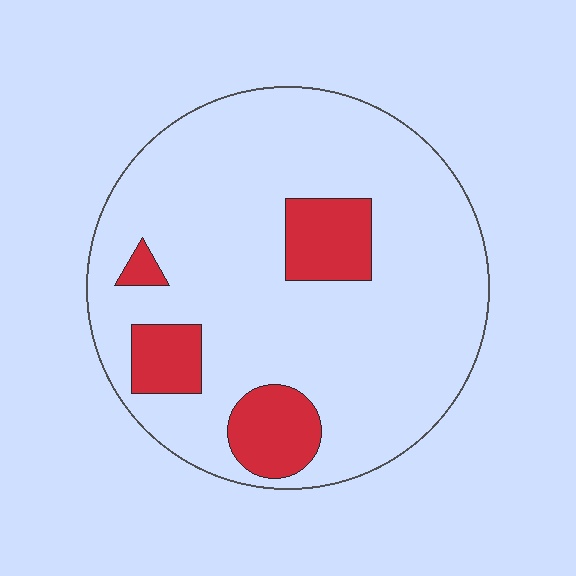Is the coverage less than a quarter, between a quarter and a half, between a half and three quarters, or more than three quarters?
Less than a quarter.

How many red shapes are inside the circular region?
4.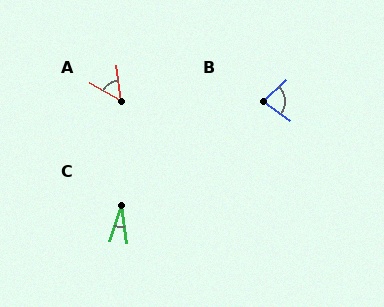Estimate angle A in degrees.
Approximately 53 degrees.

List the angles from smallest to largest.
C (26°), A (53°), B (79°).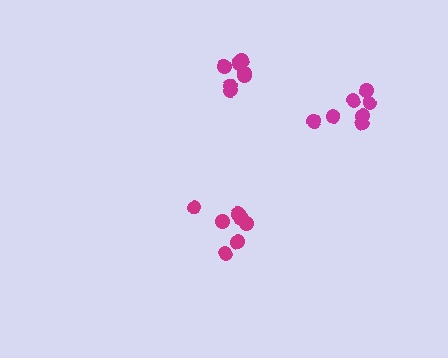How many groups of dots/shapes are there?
There are 3 groups.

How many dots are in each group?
Group 1: 7 dots, Group 2: 7 dots, Group 3: 7 dots (21 total).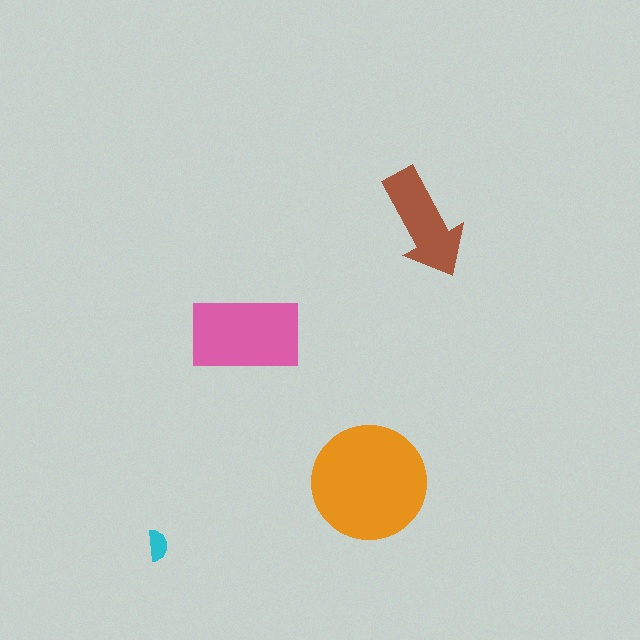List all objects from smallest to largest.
The cyan semicircle, the brown arrow, the pink rectangle, the orange circle.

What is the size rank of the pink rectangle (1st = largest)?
2nd.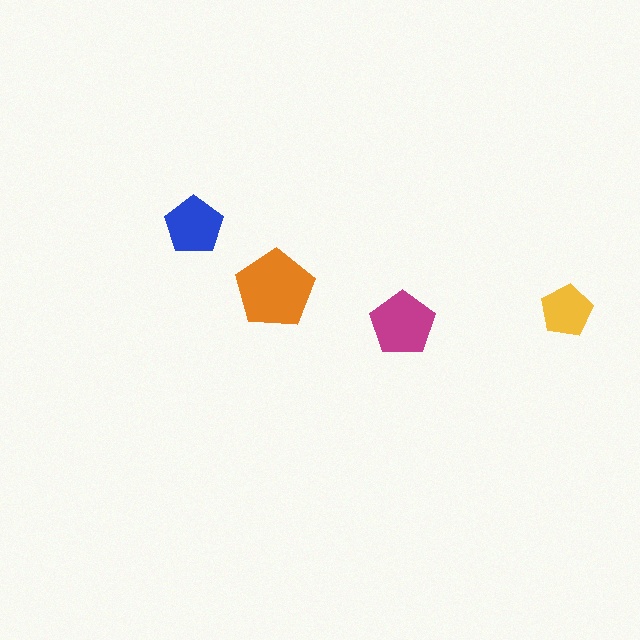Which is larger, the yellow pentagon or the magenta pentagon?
The magenta one.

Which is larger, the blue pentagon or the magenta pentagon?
The magenta one.